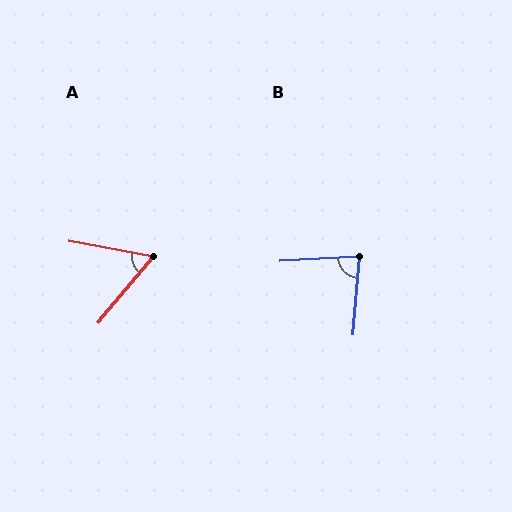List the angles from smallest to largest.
A (60°), B (82°).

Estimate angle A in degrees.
Approximately 60 degrees.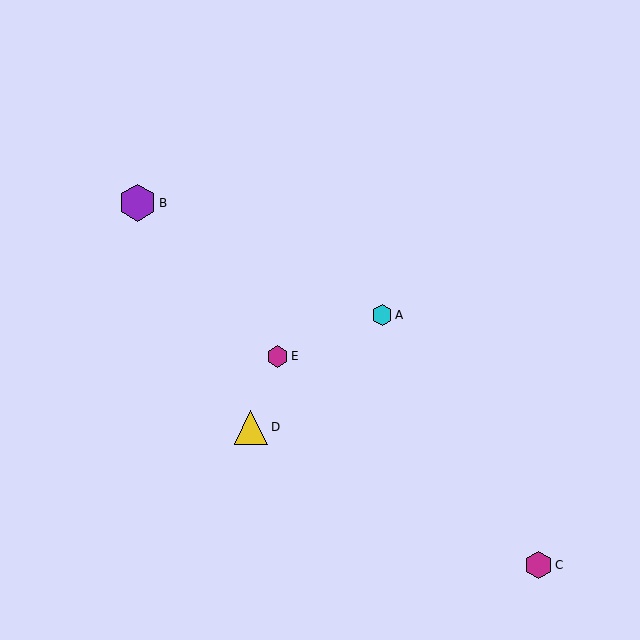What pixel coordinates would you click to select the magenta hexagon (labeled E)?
Click at (278, 356) to select the magenta hexagon E.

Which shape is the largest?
The purple hexagon (labeled B) is the largest.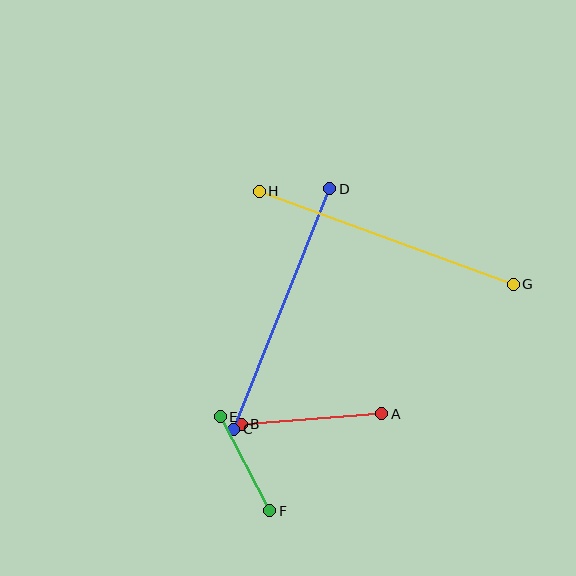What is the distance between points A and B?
The distance is approximately 141 pixels.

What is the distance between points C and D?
The distance is approximately 259 pixels.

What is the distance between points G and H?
The distance is approximately 271 pixels.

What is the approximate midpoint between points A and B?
The midpoint is at approximately (311, 419) pixels.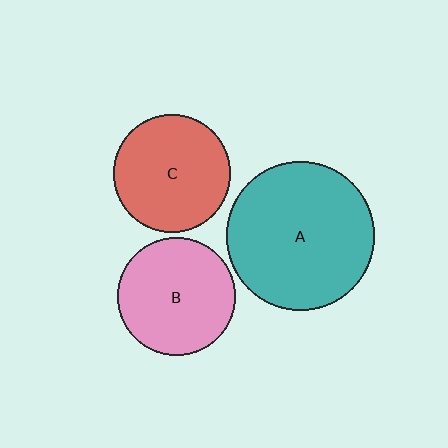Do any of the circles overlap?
No, none of the circles overlap.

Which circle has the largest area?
Circle A (teal).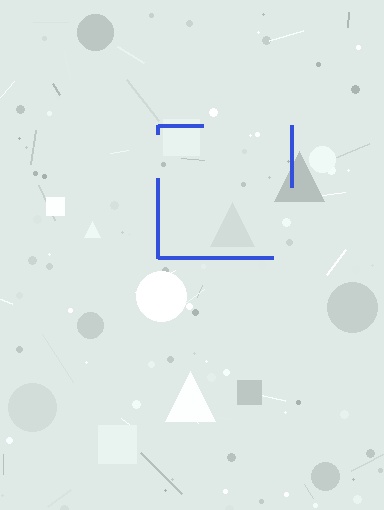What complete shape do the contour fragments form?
The contour fragments form a square.